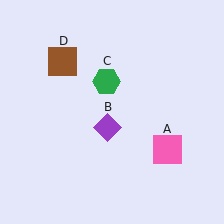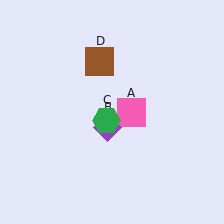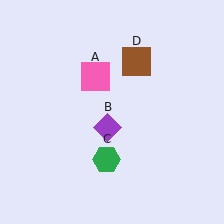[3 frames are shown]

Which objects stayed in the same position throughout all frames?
Purple diamond (object B) remained stationary.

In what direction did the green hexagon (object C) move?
The green hexagon (object C) moved down.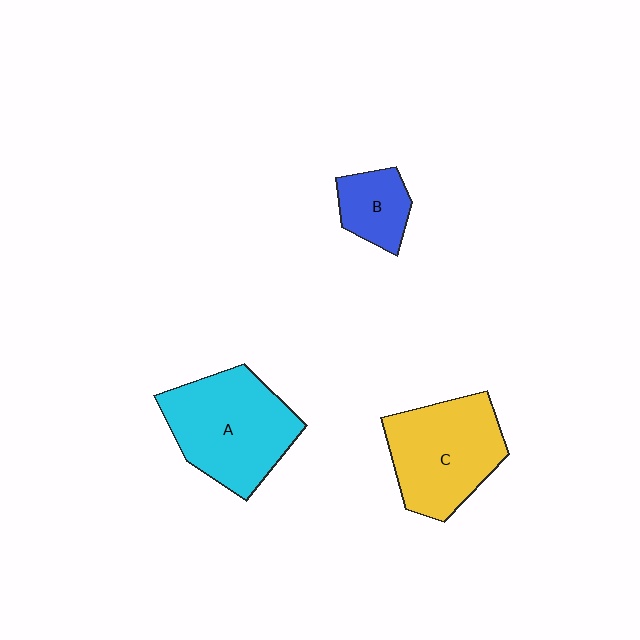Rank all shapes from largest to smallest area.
From largest to smallest: A (cyan), C (yellow), B (blue).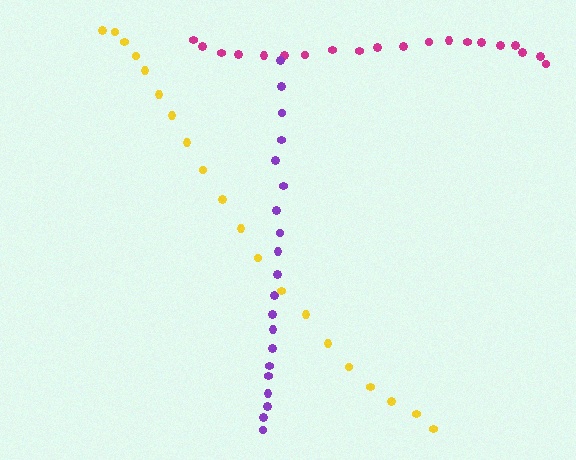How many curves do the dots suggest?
There are 3 distinct paths.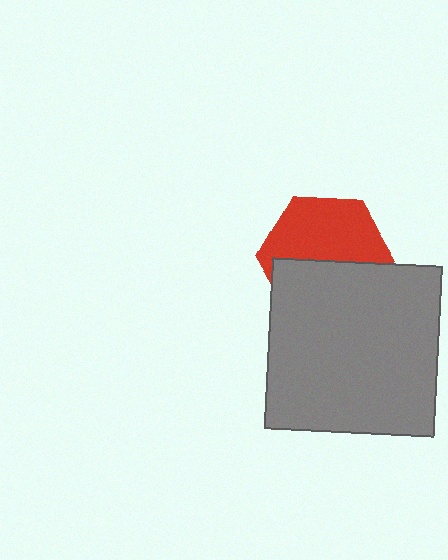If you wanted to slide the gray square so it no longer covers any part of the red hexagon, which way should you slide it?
Slide it down — that is the most direct way to separate the two shapes.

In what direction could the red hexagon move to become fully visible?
The red hexagon could move up. That would shift it out from behind the gray square entirely.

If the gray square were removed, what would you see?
You would see the complete red hexagon.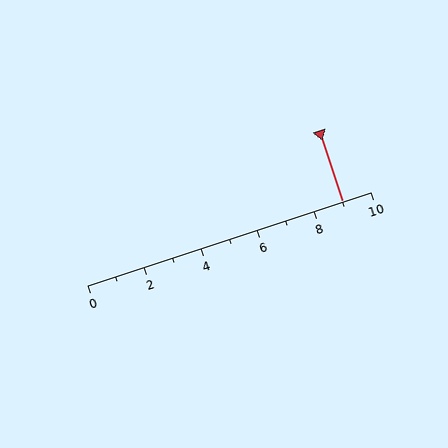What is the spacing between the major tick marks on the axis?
The major ticks are spaced 2 apart.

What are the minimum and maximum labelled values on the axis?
The axis runs from 0 to 10.